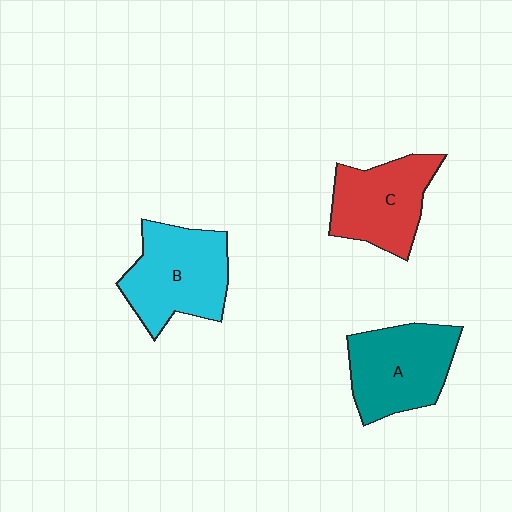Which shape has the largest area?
Shape B (cyan).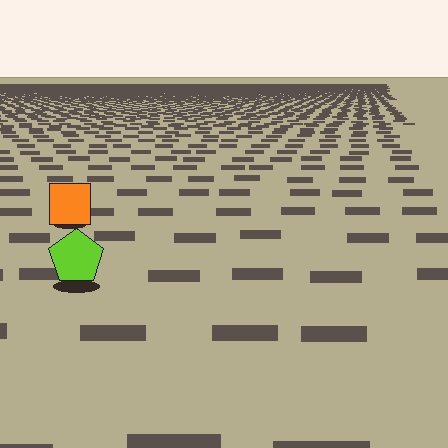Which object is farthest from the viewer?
The orange square is farthest from the viewer. It appears smaller and the ground texture around it is denser.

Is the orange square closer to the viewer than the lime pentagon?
No. The lime pentagon is closer — you can tell from the texture gradient: the ground texture is coarser near it.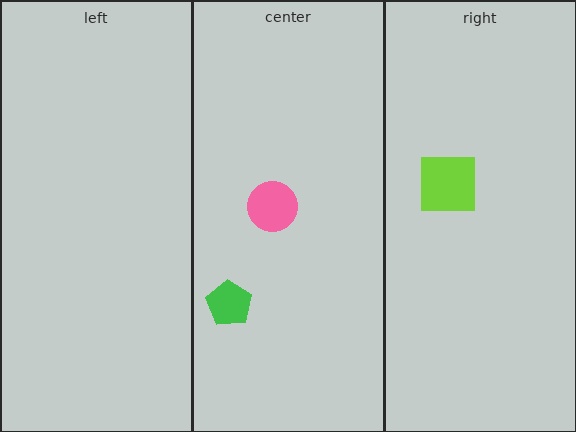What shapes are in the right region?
The lime square.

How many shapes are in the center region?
2.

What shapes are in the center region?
The green pentagon, the pink circle.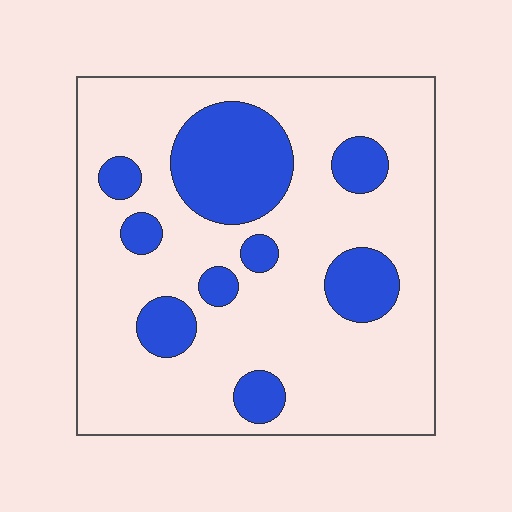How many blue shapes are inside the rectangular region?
9.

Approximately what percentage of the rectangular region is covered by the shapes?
Approximately 25%.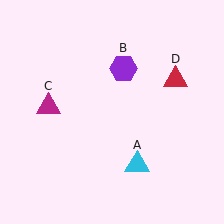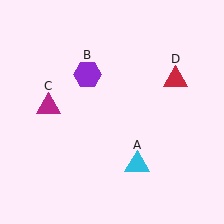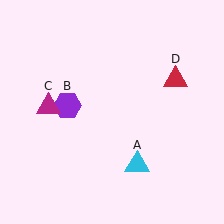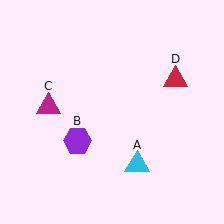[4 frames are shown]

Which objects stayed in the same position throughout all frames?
Cyan triangle (object A) and magenta triangle (object C) and red triangle (object D) remained stationary.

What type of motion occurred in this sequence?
The purple hexagon (object B) rotated counterclockwise around the center of the scene.